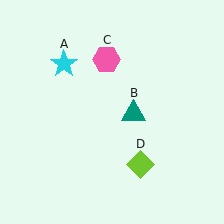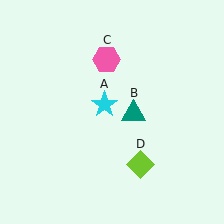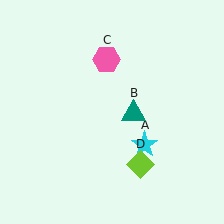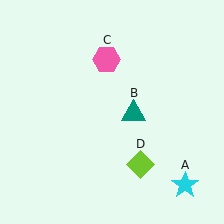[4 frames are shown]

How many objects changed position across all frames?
1 object changed position: cyan star (object A).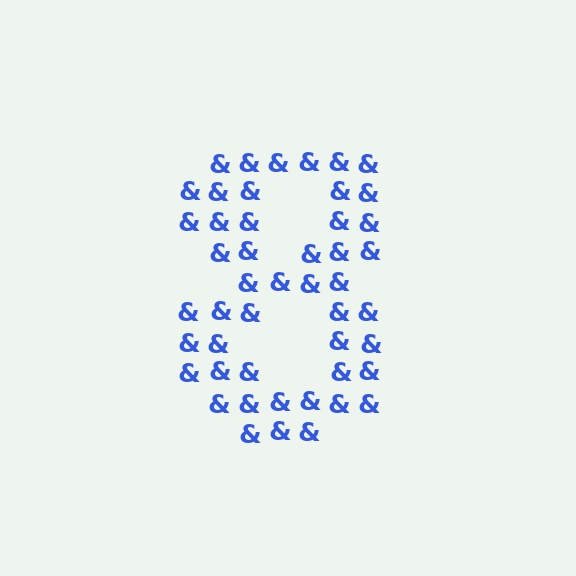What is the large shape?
The large shape is the digit 8.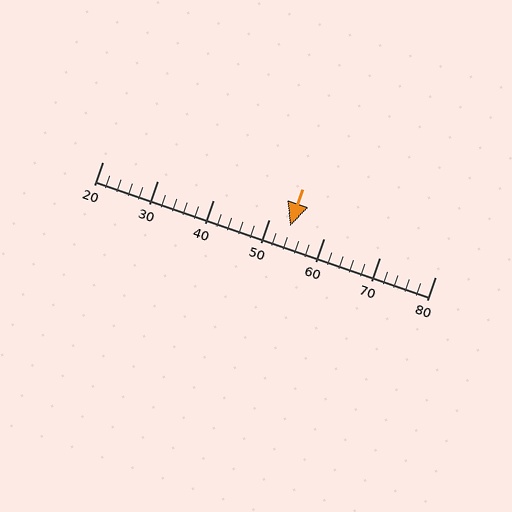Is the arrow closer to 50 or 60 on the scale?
The arrow is closer to 50.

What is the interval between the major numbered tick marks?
The major tick marks are spaced 10 units apart.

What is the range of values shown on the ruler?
The ruler shows values from 20 to 80.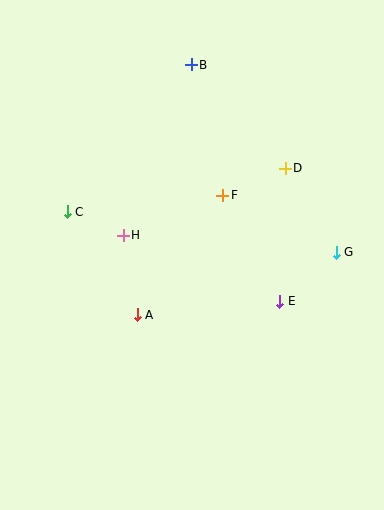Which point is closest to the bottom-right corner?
Point E is closest to the bottom-right corner.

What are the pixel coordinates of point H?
Point H is at (123, 235).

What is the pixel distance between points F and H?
The distance between F and H is 107 pixels.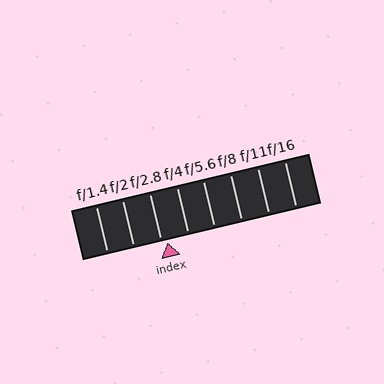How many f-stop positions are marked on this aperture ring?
There are 8 f-stop positions marked.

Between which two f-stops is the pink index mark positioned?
The index mark is between f/2.8 and f/4.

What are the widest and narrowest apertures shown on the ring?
The widest aperture shown is f/1.4 and the narrowest is f/16.